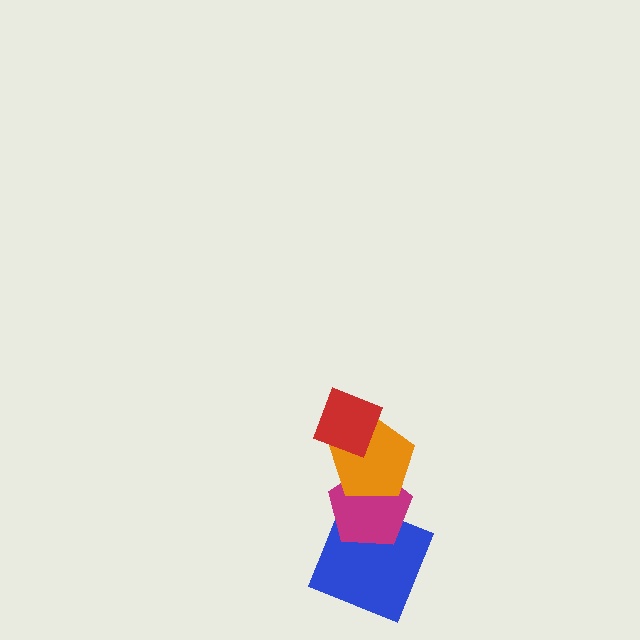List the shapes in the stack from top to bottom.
From top to bottom: the red diamond, the orange pentagon, the magenta pentagon, the blue square.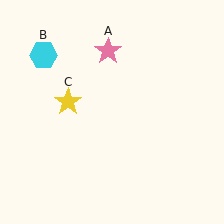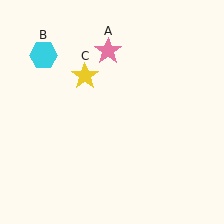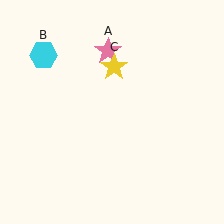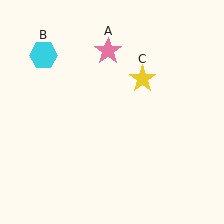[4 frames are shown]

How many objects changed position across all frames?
1 object changed position: yellow star (object C).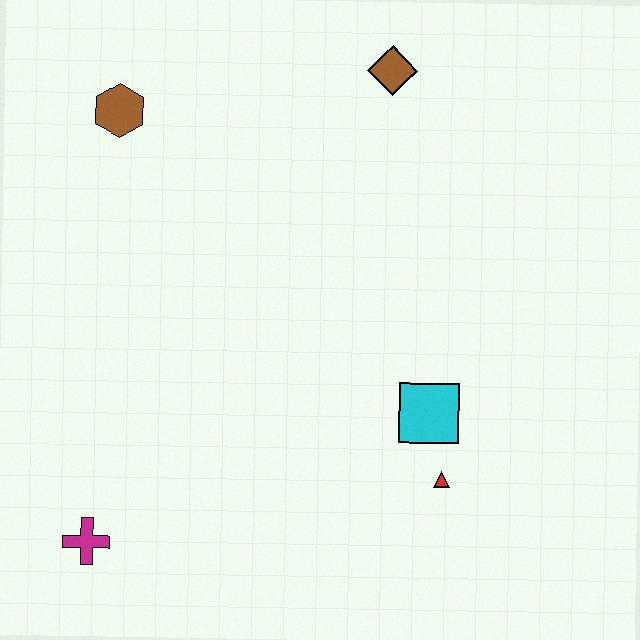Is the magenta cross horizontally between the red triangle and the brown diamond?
No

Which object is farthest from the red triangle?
The brown hexagon is farthest from the red triangle.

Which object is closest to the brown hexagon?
The brown diamond is closest to the brown hexagon.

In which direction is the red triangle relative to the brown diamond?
The red triangle is below the brown diamond.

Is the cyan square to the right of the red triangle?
No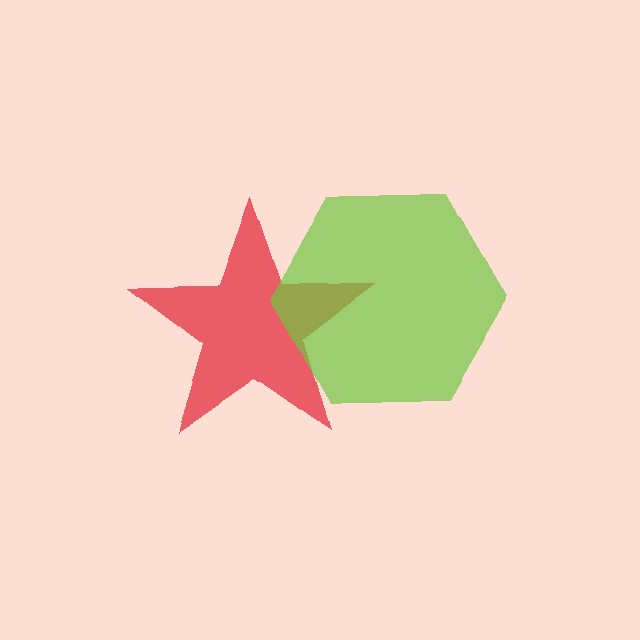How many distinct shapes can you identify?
There are 2 distinct shapes: a red star, a lime hexagon.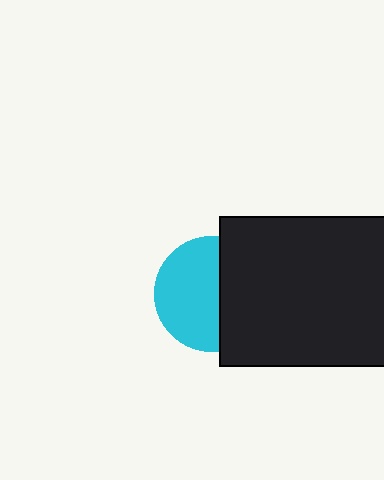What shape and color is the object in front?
The object in front is a black rectangle.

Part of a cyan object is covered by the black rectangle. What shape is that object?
It is a circle.